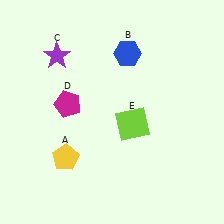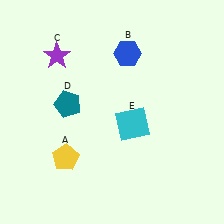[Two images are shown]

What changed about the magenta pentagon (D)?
In Image 1, D is magenta. In Image 2, it changed to teal.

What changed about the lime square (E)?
In Image 1, E is lime. In Image 2, it changed to cyan.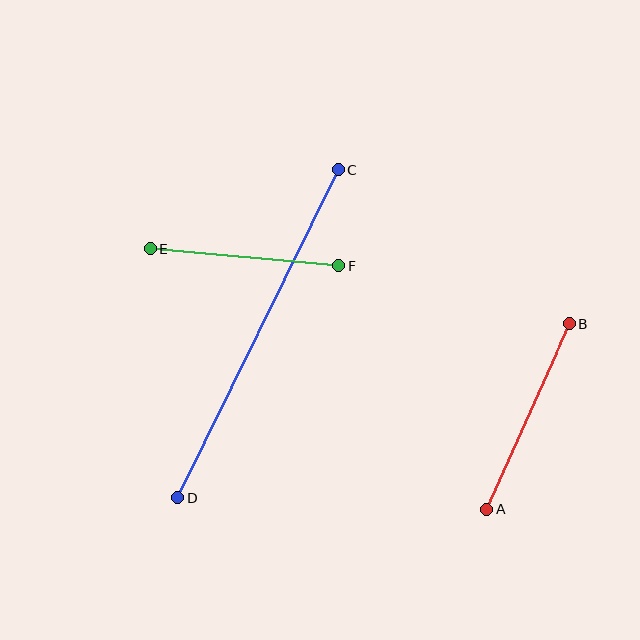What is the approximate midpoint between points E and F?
The midpoint is at approximately (244, 257) pixels.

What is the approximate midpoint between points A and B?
The midpoint is at approximately (528, 416) pixels.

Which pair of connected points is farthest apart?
Points C and D are farthest apart.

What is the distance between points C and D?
The distance is approximately 365 pixels.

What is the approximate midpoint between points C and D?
The midpoint is at approximately (258, 334) pixels.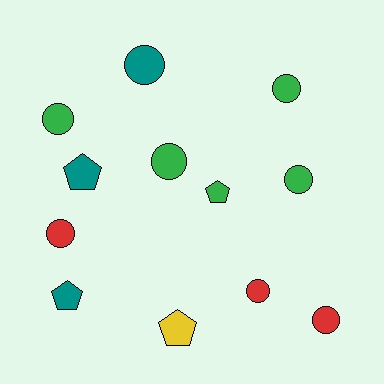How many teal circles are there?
There is 1 teal circle.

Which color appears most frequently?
Green, with 5 objects.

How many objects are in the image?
There are 12 objects.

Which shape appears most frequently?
Circle, with 8 objects.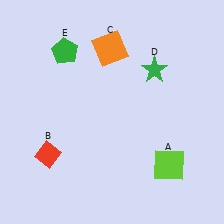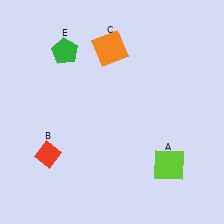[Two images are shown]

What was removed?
The green star (D) was removed in Image 2.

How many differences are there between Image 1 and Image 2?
There is 1 difference between the two images.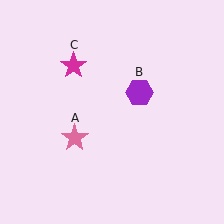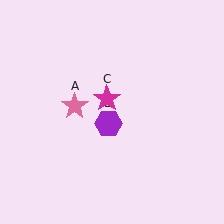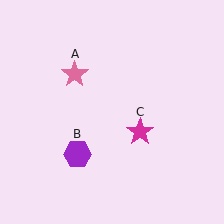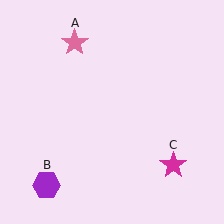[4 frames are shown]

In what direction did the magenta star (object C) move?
The magenta star (object C) moved down and to the right.